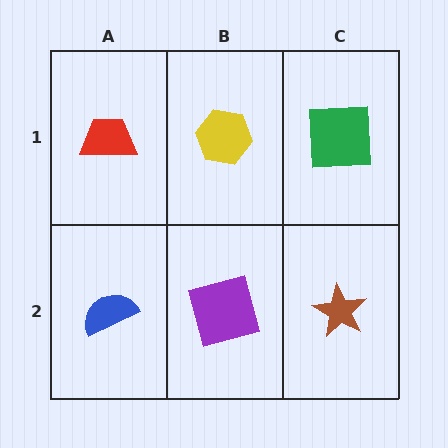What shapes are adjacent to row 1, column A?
A blue semicircle (row 2, column A), a yellow hexagon (row 1, column B).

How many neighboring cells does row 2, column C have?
2.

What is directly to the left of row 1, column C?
A yellow hexagon.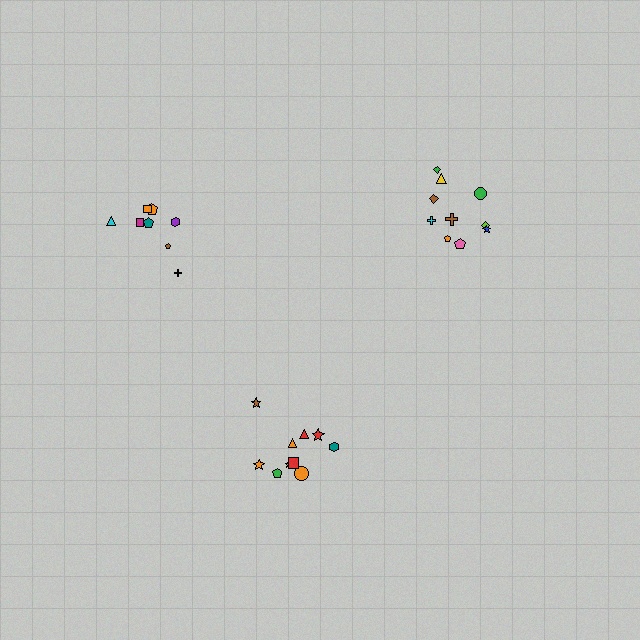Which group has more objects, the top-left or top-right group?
The top-right group.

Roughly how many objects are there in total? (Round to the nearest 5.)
Roughly 30 objects in total.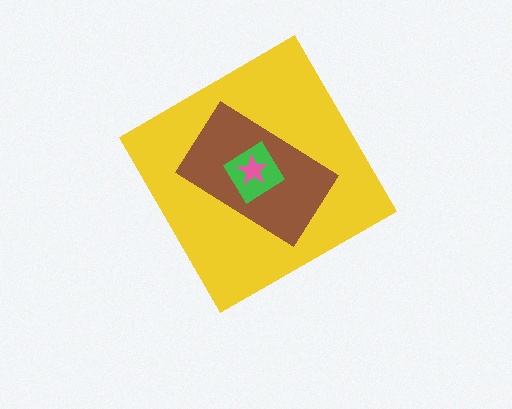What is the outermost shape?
The yellow diamond.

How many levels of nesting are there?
4.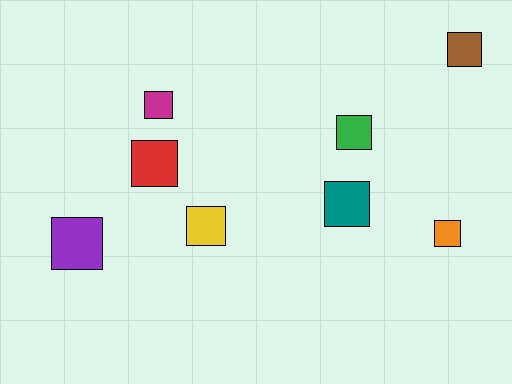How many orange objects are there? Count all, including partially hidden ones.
There is 1 orange object.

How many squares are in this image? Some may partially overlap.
There are 8 squares.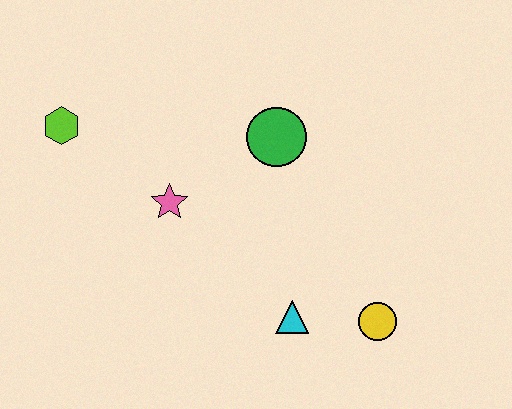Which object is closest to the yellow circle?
The cyan triangle is closest to the yellow circle.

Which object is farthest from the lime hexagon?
The yellow circle is farthest from the lime hexagon.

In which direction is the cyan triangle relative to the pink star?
The cyan triangle is to the right of the pink star.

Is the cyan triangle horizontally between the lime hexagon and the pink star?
No